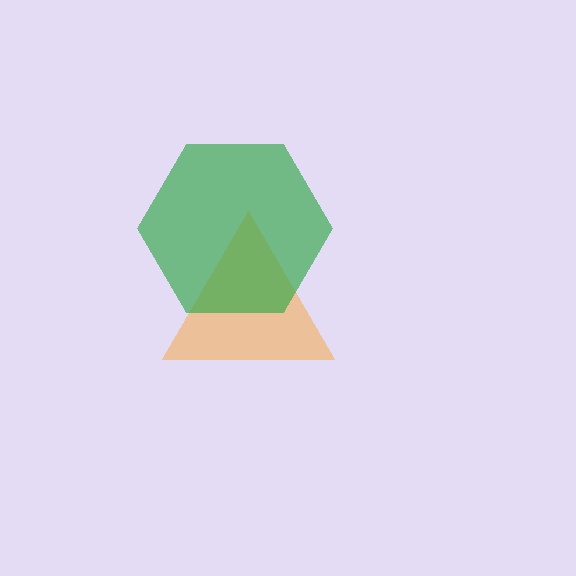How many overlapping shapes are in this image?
There are 2 overlapping shapes in the image.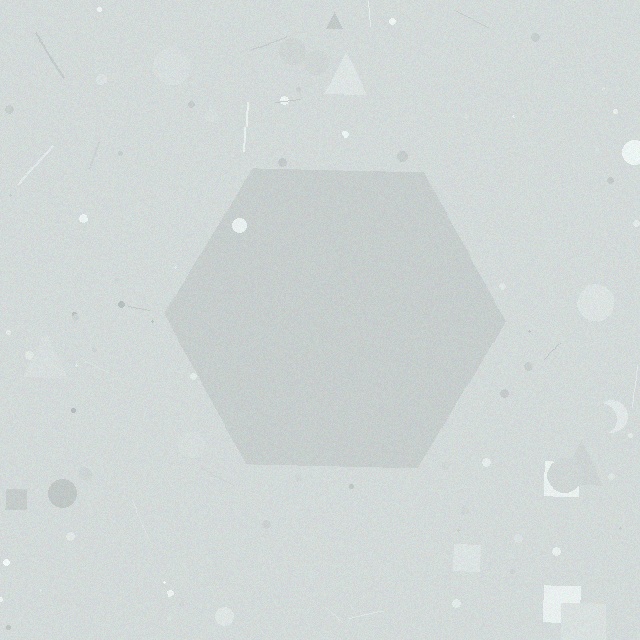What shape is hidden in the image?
A hexagon is hidden in the image.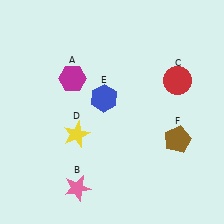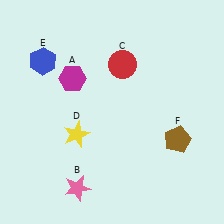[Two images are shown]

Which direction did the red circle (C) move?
The red circle (C) moved left.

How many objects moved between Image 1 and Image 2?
2 objects moved between the two images.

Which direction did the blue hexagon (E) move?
The blue hexagon (E) moved left.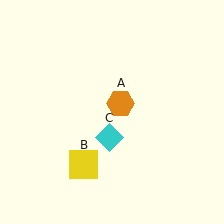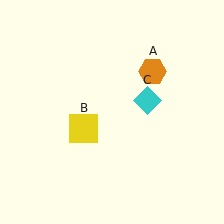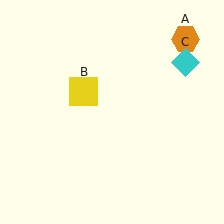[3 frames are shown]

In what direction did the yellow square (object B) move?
The yellow square (object B) moved up.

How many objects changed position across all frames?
3 objects changed position: orange hexagon (object A), yellow square (object B), cyan diamond (object C).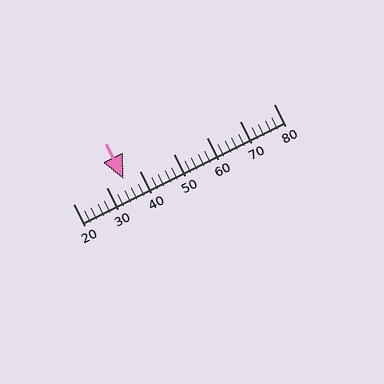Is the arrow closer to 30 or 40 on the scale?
The arrow is closer to 40.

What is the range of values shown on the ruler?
The ruler shows values from 20 to 80.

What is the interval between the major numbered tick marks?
The major tick marks are spaced 10 units apart.